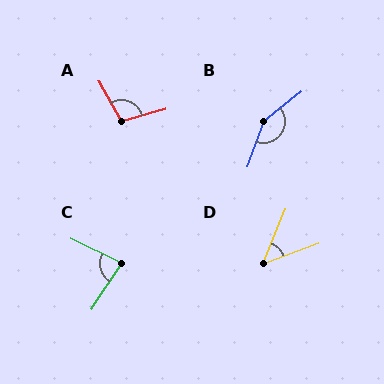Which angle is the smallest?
D, at approximately 47 degrees.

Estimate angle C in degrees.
Approximately 83 degrees.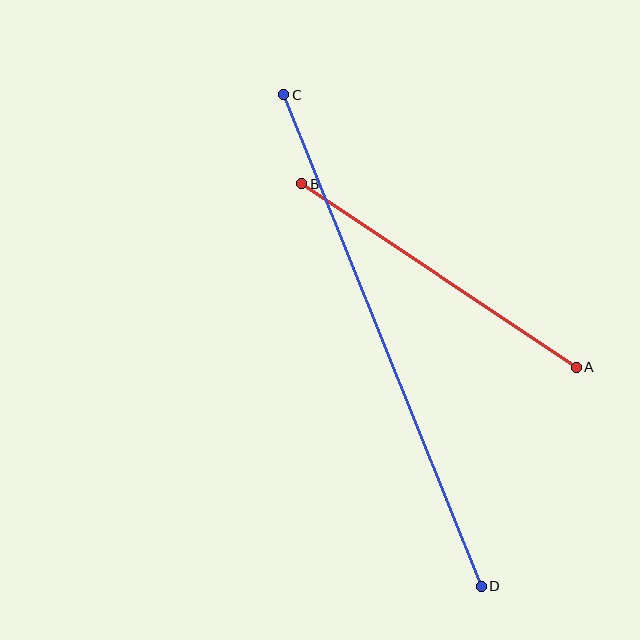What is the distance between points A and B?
The distance is approximately 330 pixels.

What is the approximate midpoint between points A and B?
The midpoint is at approximately (439, 275) pixels.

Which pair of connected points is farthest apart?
Points C and D are farthest apart.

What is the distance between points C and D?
The distance is approximately 529 pixels.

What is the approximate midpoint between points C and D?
The midpoint is at approximately (382, 341) pixels.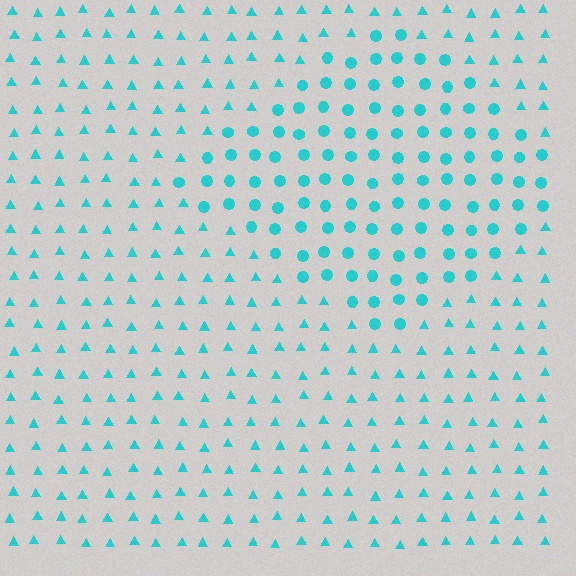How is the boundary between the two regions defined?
The boundary is defined by a change in element shape: circles inside vs. triangles outside. All elements share the same color and spacing.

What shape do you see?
I see a diamond.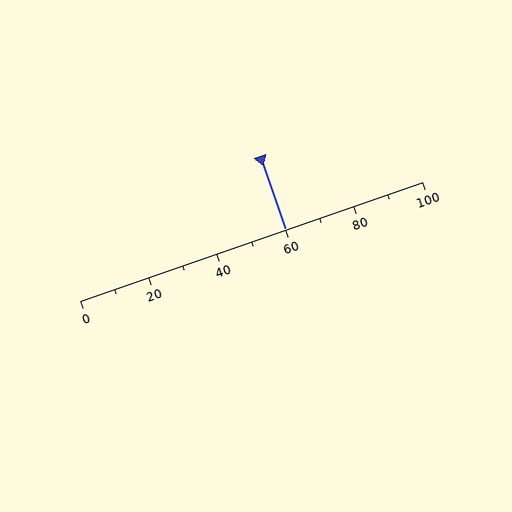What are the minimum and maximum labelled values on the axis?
The axis runs from 0 to 100.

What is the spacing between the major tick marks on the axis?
The major ticks are spaced 20 apart.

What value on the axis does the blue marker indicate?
The marker indicates approximately 60.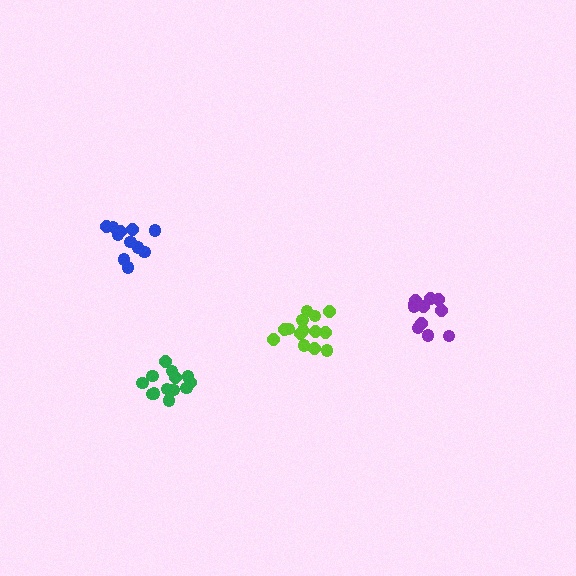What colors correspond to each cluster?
The clusters are colored: blue, lime, purple, green.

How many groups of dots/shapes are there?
There are 4 groups.